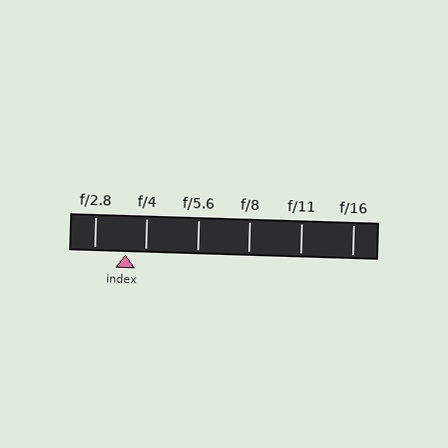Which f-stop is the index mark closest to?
The index mark is closest to f/4.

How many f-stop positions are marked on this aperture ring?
There are 6 f-stop positions marked.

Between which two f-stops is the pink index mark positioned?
The index mark is between f/2.8 and f/4.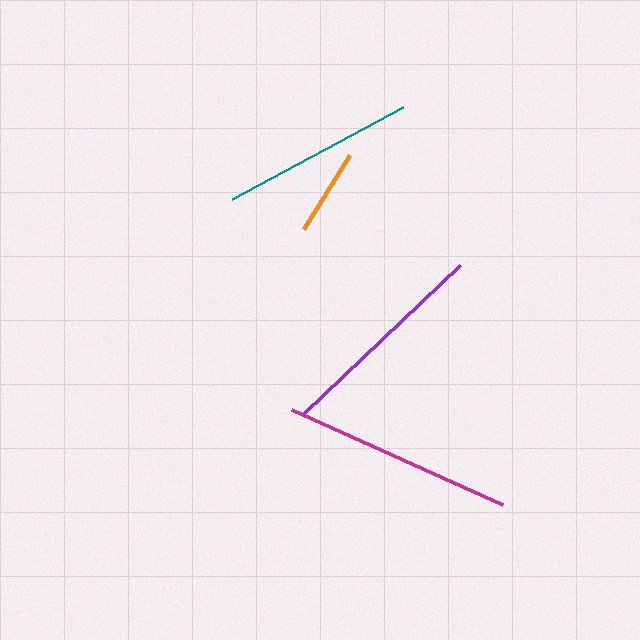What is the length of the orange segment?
The orange segment is approximately 88 pixels long.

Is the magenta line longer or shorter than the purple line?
The magenta line is longer than the purple line.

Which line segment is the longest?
The magenta line is the longest at approximately 232 pixels.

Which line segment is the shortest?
The orange line is the shortest at approximately 88 pixels.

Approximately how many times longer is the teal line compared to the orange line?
The teal line is approximately 2.2 times the length of the orange line.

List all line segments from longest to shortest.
From longest to shortest: magenta, purple, teal, orange.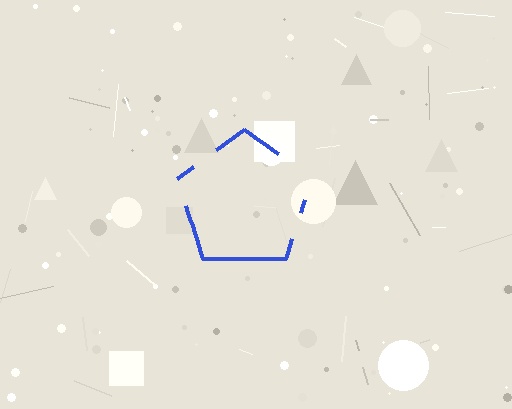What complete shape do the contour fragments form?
The contour fragments form a pentagon.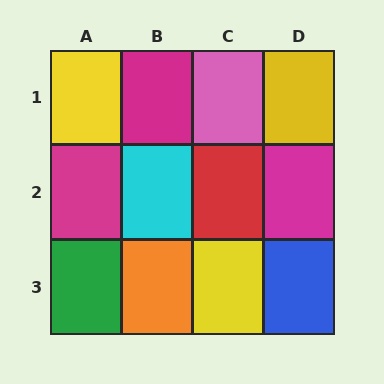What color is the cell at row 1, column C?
Pink.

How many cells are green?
1 cell is green.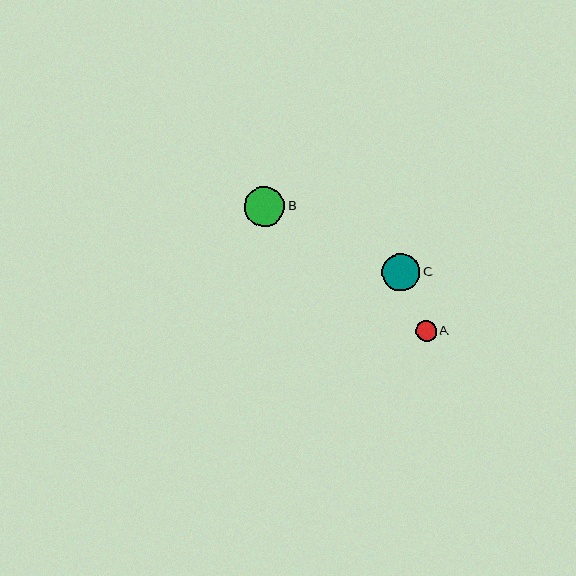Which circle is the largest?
Circle B is the largest with a size of approximately 40 pixels.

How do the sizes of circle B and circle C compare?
Circle B and circle C are approximately the same size.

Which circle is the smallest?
Circle A is the smallest with a size of approximately 21 pixels.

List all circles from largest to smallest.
From largest to smallest: B, C, A.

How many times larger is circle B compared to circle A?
Circle B is approximately 2.0 times the size of circle A.